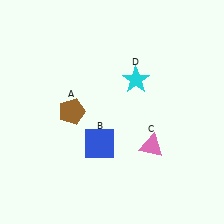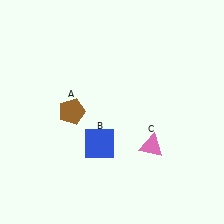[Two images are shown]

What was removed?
The cyan star (D) was removed in Image 2.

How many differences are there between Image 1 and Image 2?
There is 1 difference between the two images.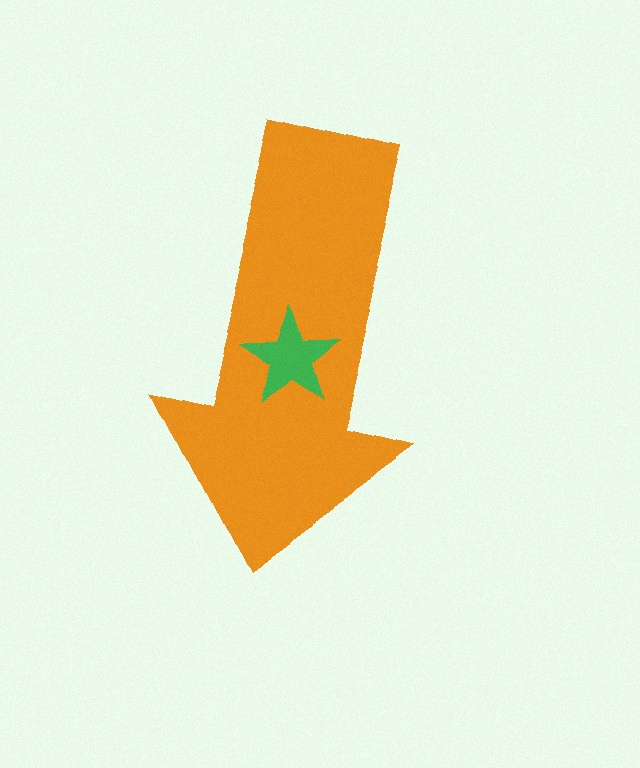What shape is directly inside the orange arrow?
The green star.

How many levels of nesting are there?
2.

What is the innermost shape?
The green star.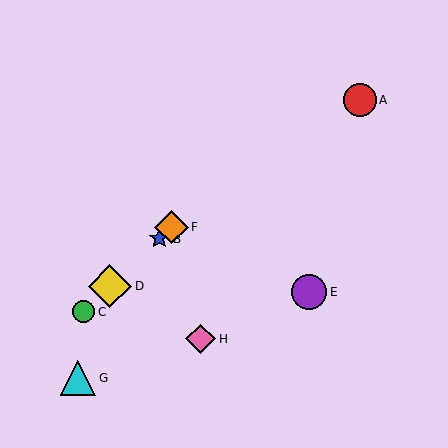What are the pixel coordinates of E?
Object E is at (309, 292).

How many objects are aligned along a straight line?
4 objects (B, C, D, F) are aligned along a straight line.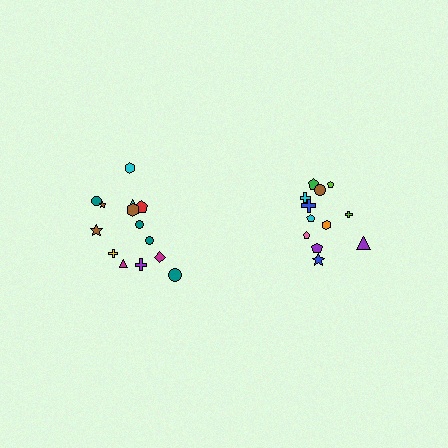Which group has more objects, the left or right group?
The left group.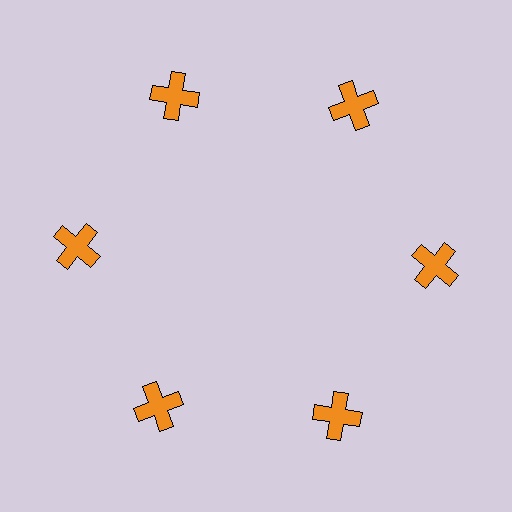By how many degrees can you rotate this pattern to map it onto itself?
The pattern maps onto itself every 60 degrees of rotation.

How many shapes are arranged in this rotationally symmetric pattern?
There are 6 shapes, arranged in 6 groups of 1.